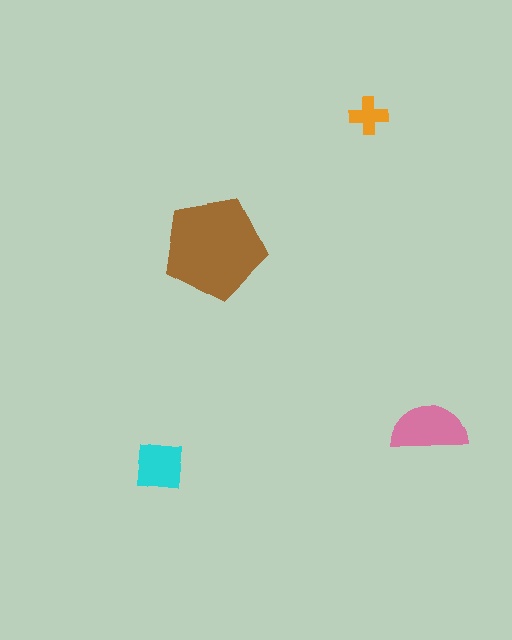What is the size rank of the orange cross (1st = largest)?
4th.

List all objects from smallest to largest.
The orange cross, the cyan square, the pink semicircle, the brown pentagon.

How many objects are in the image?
There are 4 objects in the image.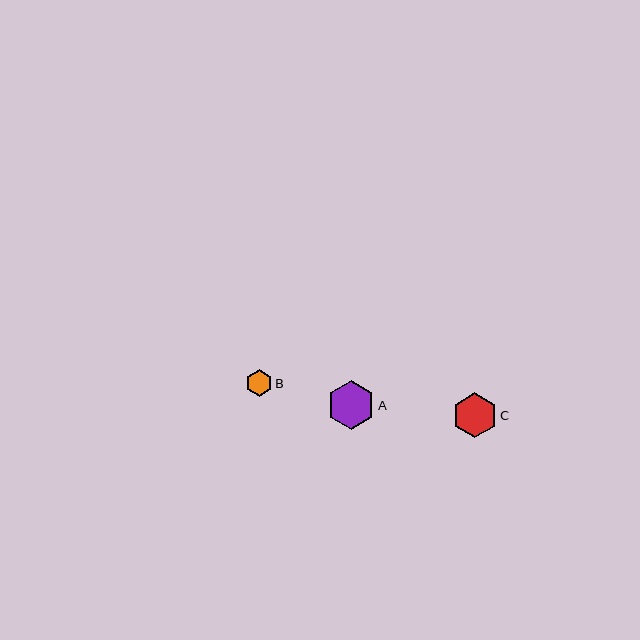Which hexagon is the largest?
Hexagon A is the largest with a size of approximately 48 pixels.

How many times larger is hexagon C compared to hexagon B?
Hexagon C is approximately 1.7 times the size of hexagon B.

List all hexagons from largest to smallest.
From largest to smallest: A, C, B.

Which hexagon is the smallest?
Hexagon B is the smallest with a size of approximately 27 pixels.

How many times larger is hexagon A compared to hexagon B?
Hexagon A is approximately 1.8 times the size of hexagon B.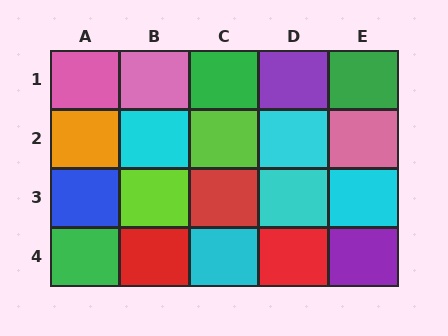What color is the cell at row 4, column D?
Red.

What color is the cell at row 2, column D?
Cyan.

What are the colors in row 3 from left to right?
Blue, lime, red, cyan, cyan.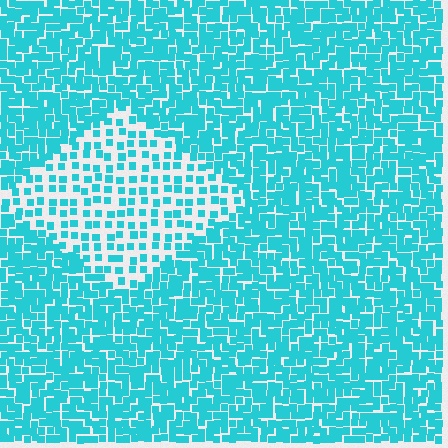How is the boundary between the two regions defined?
The boundary is defined by a change in element density (approximately 2.3x ratio). All elements are the same color, size, and shape.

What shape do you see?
I see a diamond.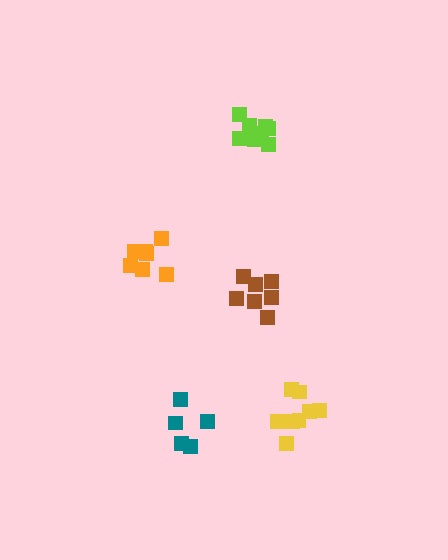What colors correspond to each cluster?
The clusters are colored: lime, yellow, teal, brown, orange.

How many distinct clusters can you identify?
There are 5 distinct clusters.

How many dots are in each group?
Group 1: 9 dots, Group 2: 8 dots, Group 3: 5 dots, Group 4: 7 dots, Group 5: 7 dots (36 total).